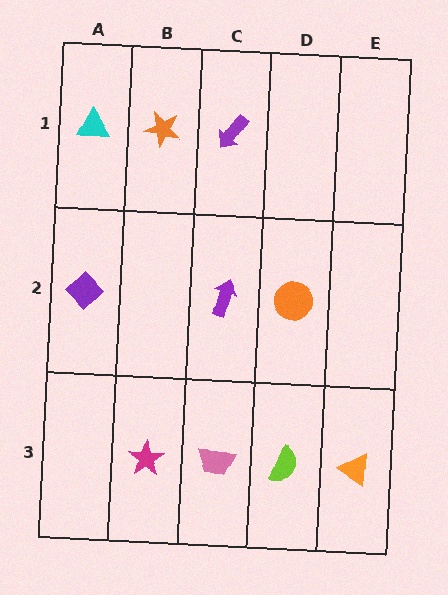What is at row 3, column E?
An orange triangle.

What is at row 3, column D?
A lime semicircle.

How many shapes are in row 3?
4 shapes.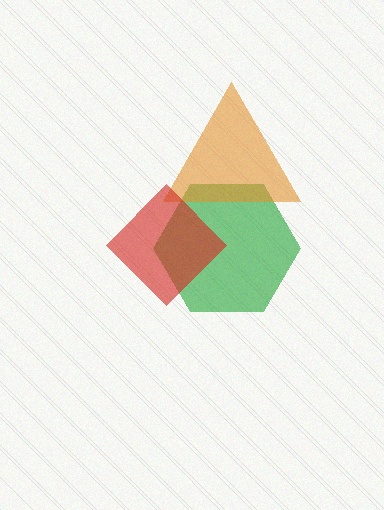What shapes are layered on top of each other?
The layered shapes are: a green hexagon, an orange triangle, a red diamond.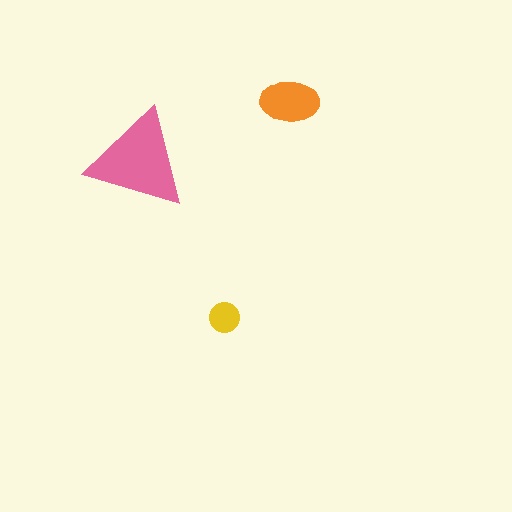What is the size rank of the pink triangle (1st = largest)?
1st.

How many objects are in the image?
There are 3 objects in the image.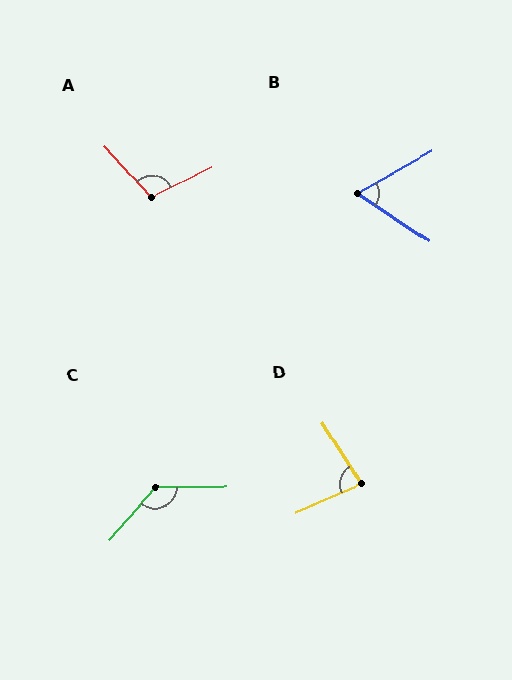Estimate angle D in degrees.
Approximately 81 degrees.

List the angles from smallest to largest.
B (63°), D (81°), A (107°), C (131°).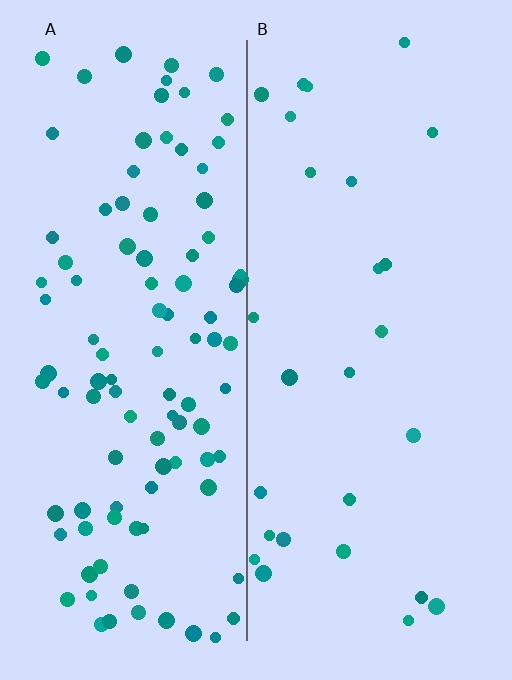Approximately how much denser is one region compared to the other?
Approximately 3.7× — region A over region B.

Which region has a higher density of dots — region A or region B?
A (the left).